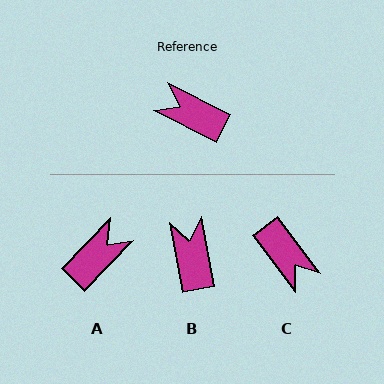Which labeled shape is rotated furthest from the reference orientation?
C, about 154 degrees away.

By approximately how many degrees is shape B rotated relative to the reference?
Approximately 53 degrees clockwise.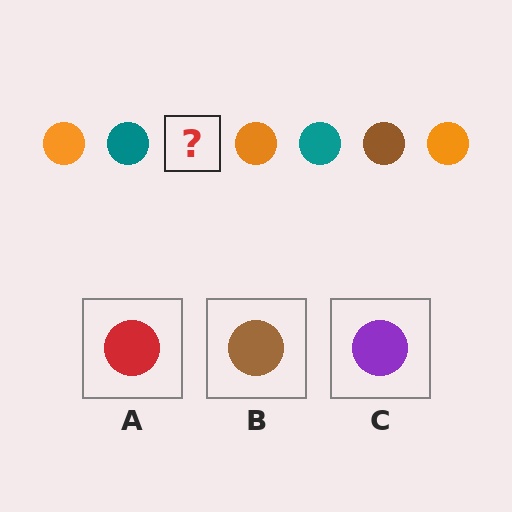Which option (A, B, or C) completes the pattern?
B.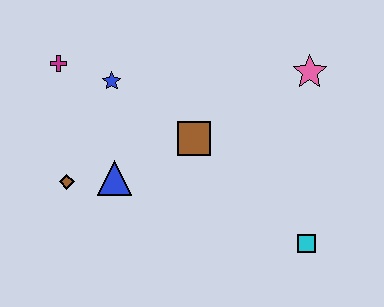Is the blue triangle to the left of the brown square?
Yes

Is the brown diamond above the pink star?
No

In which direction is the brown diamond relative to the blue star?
The brown diamond is below the blue star.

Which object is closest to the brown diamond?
The blue triangle is closest to the brown diamond.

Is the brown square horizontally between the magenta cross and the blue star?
No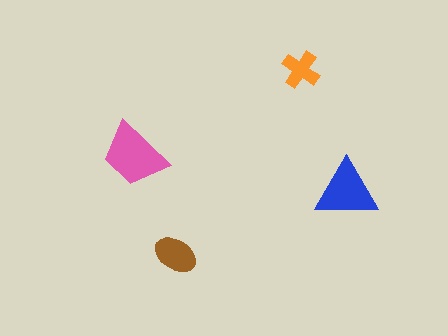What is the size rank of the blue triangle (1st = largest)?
2nd.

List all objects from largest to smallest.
The pink trapezoid, the blue triangle, the brown ellipse, the orange cross.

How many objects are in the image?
There are 4 objects in the image.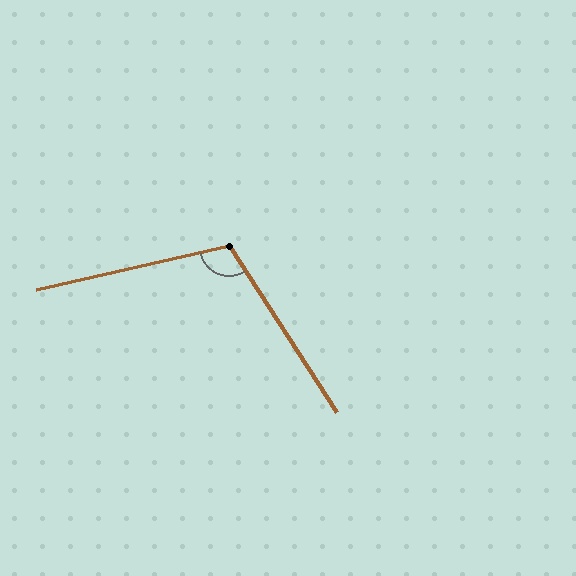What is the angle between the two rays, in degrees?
Approximately 110 degrees.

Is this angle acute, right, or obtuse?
It is obtuse.